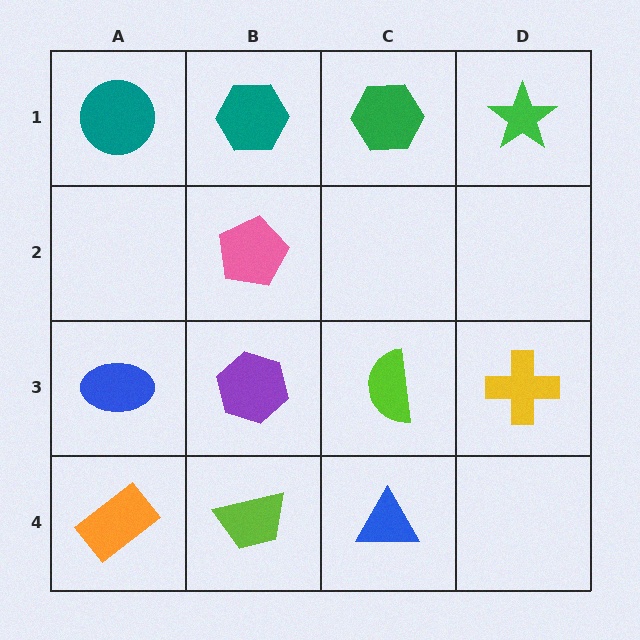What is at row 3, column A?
A blue ellipse.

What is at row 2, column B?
A pink pentagon.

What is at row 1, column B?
A teal hexagon.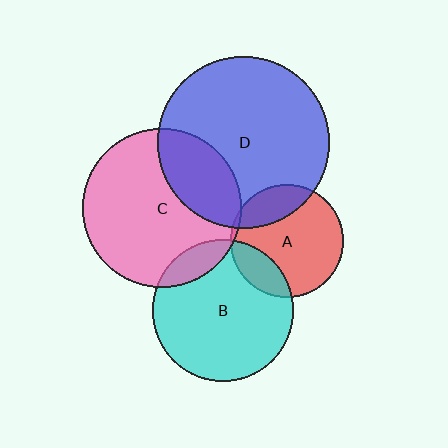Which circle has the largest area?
Circle D (blue).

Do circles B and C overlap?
Yes.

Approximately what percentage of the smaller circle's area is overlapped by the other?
Approximately 10%.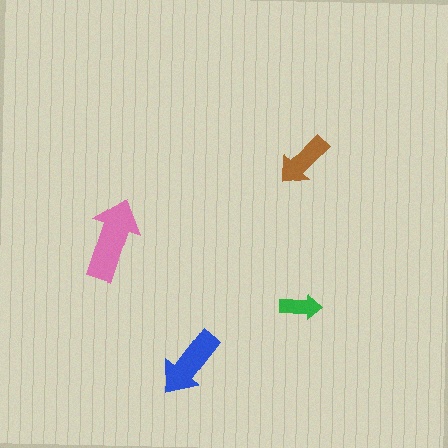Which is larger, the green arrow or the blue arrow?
The blue one.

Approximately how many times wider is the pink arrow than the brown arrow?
About 1.5 times wider.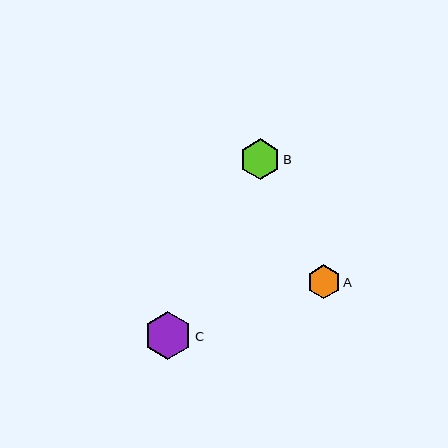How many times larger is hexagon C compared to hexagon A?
Hexagon C is approximately 1.4 times the size of hexagon A.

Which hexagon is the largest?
Hexagon C is the largest with a size of approximately 48 pixels.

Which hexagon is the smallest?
Hexagon A is the smallest with a size of approximately 34 pixels.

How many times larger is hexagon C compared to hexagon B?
Hexagon C is approximately 1.2 times the size of hexagon B.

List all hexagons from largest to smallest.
From largest to smallest: C, B, A.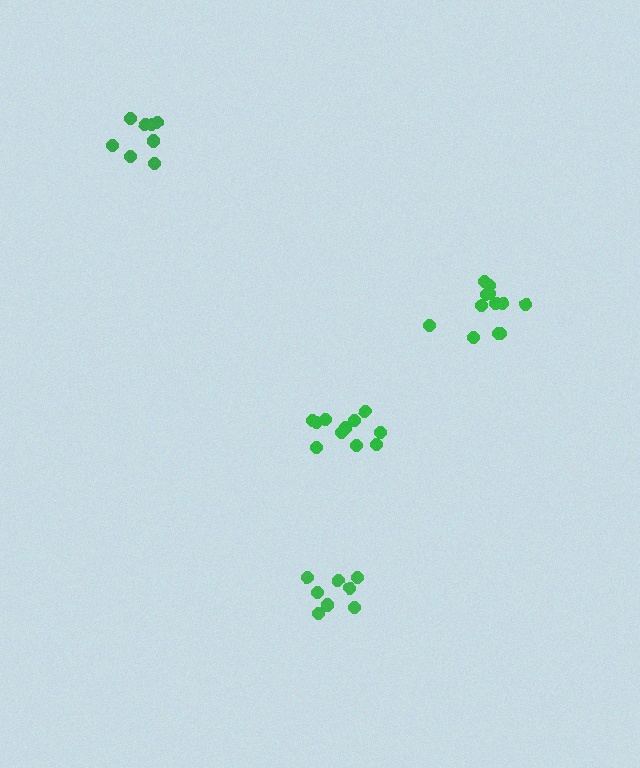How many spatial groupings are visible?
There are 4 spatial groupings.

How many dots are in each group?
Group 1: 11 dots, Group 2: 12 dots, Group 3: 8 dots, Group 4: 8 dots (39 total).